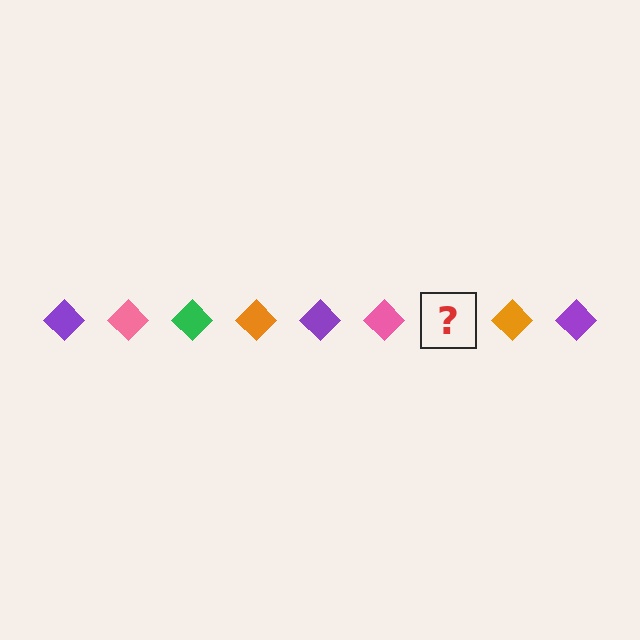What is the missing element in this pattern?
The missing element is a green diamond.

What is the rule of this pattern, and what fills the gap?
The rule is that the pattern cycles through purple, pink, green, orange diamonds. The gap should be filled with a green diamond.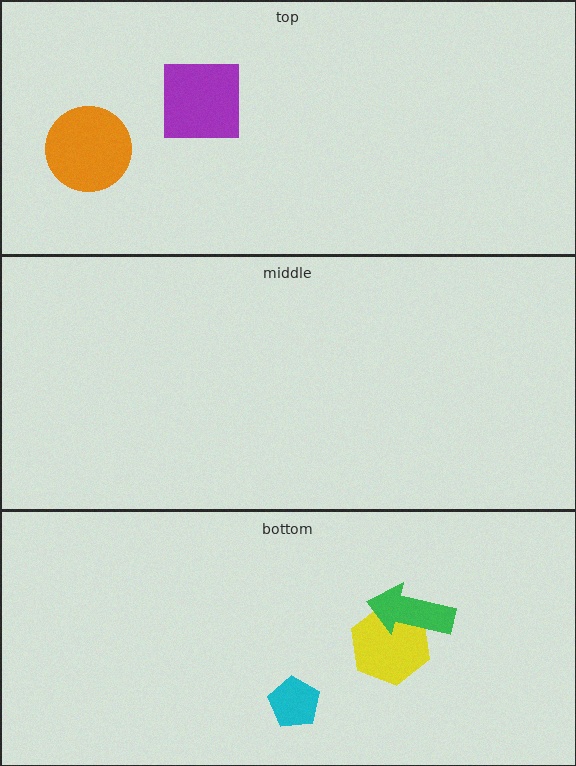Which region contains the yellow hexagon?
The bottom region.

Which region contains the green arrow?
The bottom region.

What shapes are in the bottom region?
The cyan pentagon, the yellow hexagon, the green arrow.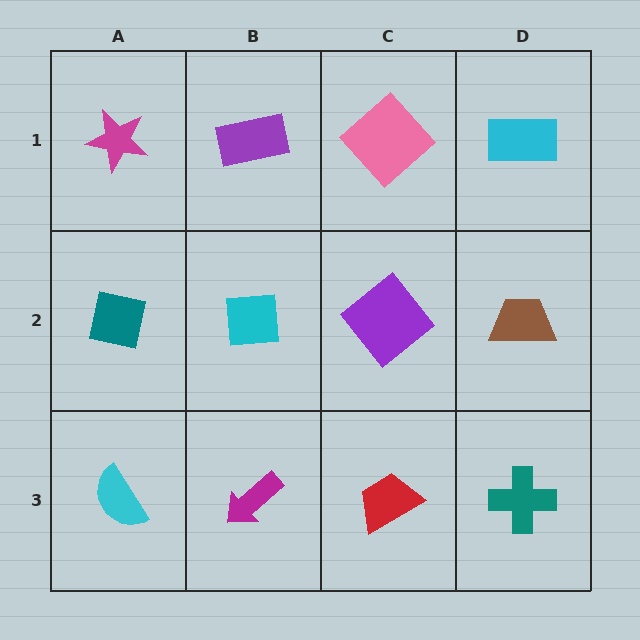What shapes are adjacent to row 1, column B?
A cyan square (row 2, column B), a magenta star (row 1, column A), a pink diamond (row 1, column C).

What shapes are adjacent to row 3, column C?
A purple diamond (row 2, column C), a magenta arrow (row 3, column B), a teal cross (row 3, column D).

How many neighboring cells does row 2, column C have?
4.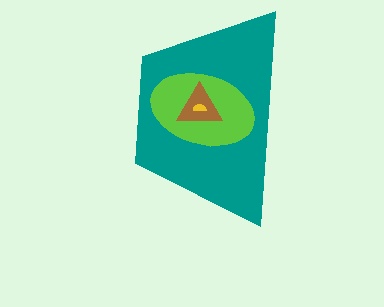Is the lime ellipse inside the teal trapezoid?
Yes.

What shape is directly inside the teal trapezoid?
The lime ellipse.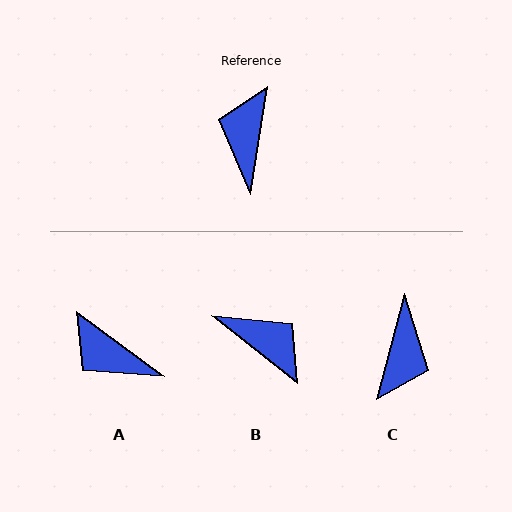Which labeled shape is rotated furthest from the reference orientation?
C, about 174 degrees away.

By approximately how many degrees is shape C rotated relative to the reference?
Approximately 174 degrees counter-clockwise.